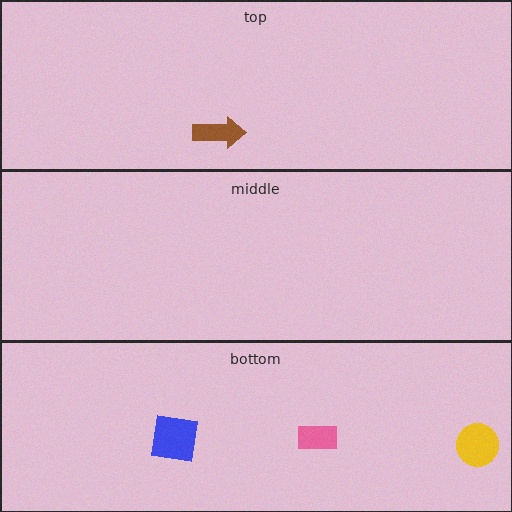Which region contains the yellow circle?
The bottom region.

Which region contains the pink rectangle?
The bottom region.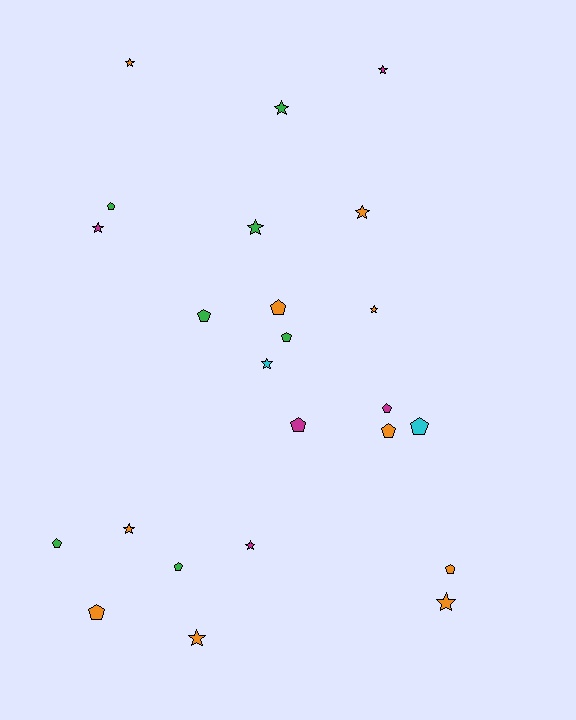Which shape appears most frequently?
Star, with 12 objects.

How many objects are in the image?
There are 24 objects.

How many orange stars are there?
There are 6 orange stars.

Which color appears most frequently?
Orange, with 10 objects.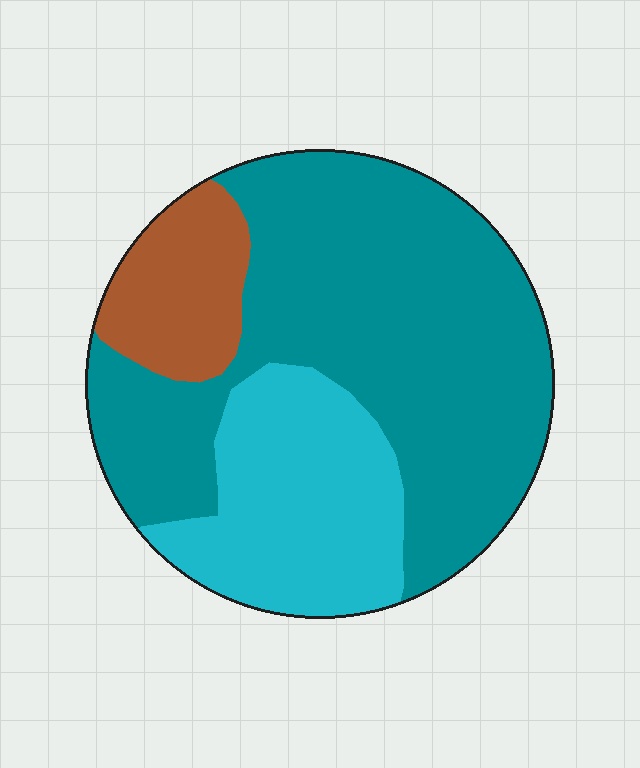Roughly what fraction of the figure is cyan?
Cyan covers roughly 25% of the figure.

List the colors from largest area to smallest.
From largest to smallest: teal, cyan, brown.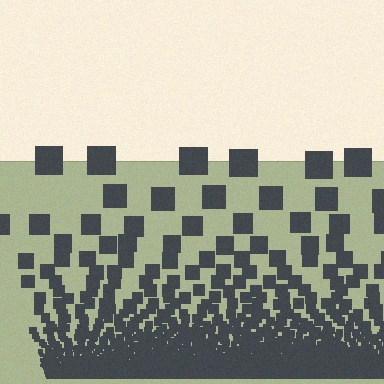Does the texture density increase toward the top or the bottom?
Density increases toward the bottom.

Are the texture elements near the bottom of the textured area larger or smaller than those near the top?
Smaller. The gradient is inverted — elements near the bottom are smaller and denser.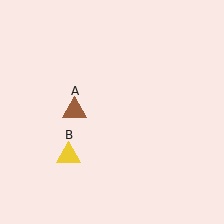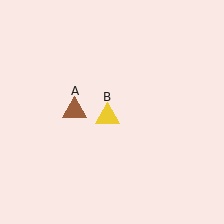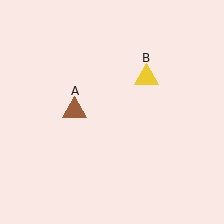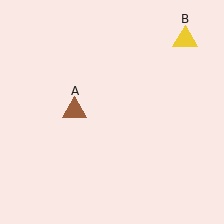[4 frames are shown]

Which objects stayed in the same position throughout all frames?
Brown triangle (object A) remained stationary.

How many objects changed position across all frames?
1 object changed position: yellow triangle (object B).